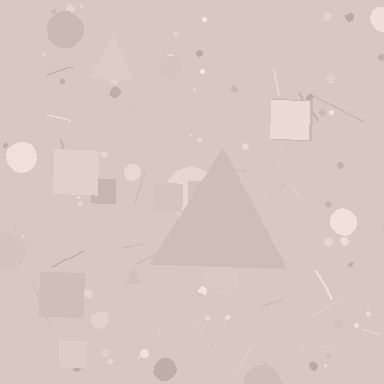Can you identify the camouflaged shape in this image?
The camouflaged shape is a triangle.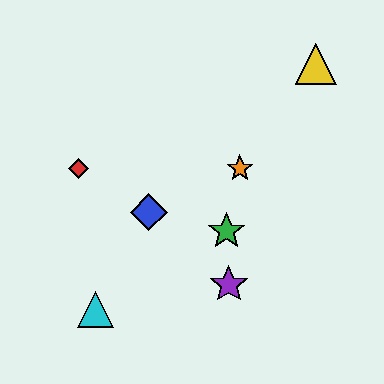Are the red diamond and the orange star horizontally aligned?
Yes, both are at y≈168.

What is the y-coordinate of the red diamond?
The red diamond is at y≈168.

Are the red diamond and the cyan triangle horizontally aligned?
No, the red diamond is at y≈168 and the cyan triangle is at y≈310.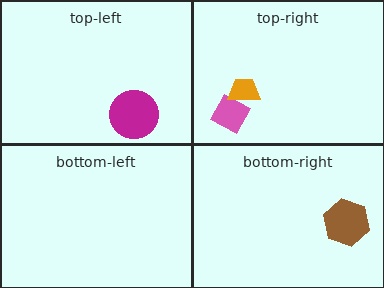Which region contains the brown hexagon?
The bottom-right region.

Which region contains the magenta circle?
The top-left region.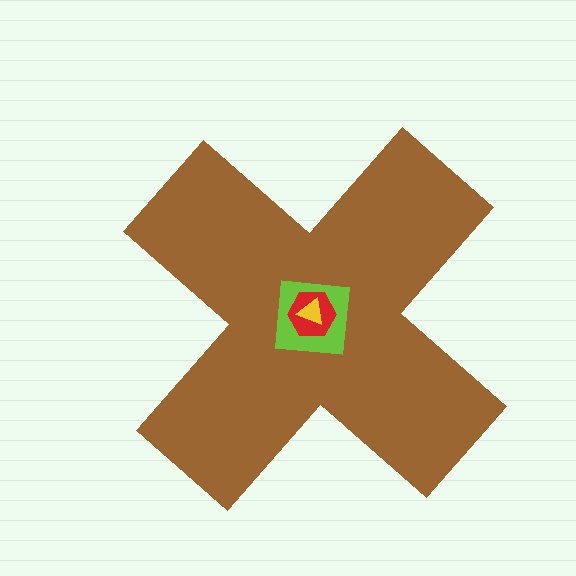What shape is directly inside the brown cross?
The lime square.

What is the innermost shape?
The yellow triangle.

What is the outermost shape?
The brown cross.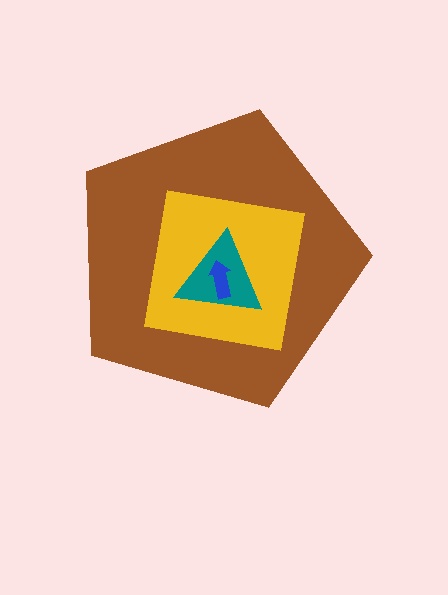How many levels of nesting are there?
4.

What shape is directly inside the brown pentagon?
The yellow square.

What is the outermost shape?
The brown pentagon.